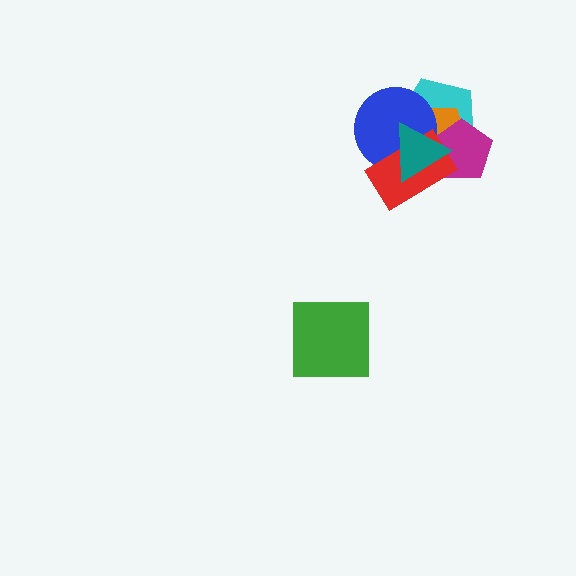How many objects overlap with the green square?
0 objects overlap with the green square.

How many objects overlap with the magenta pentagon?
4 objects overlap with the magenta pentagon.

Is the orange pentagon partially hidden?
Yes, it is partially covered by another shape.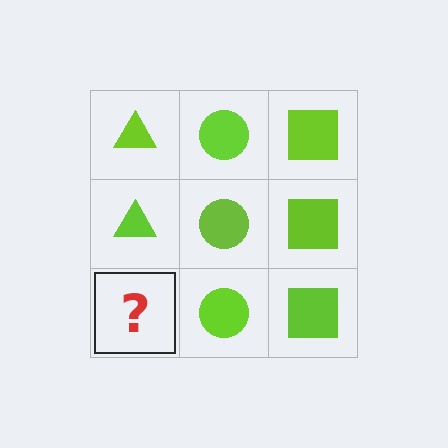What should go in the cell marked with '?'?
The missing cell should contain a lime triangle.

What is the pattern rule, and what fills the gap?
The rule is that each column has a consistent shape. The gap should be filled with a lime triangle.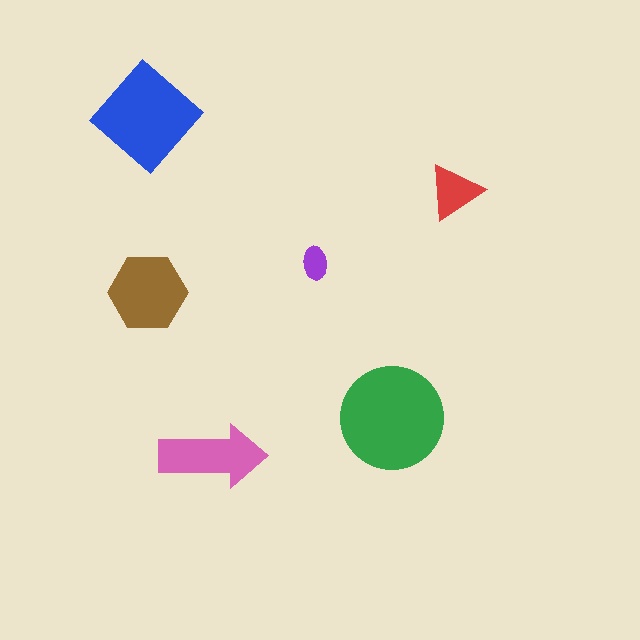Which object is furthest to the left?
The blue diamond is leftmost.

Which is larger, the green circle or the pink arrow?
The green circle.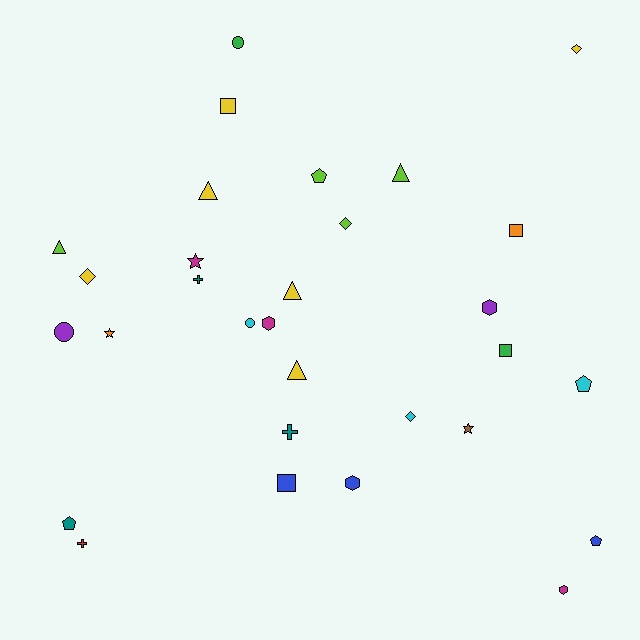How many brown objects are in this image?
There is 1 brown object.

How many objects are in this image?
There are 30 objects.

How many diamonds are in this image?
There are 4 diamonds.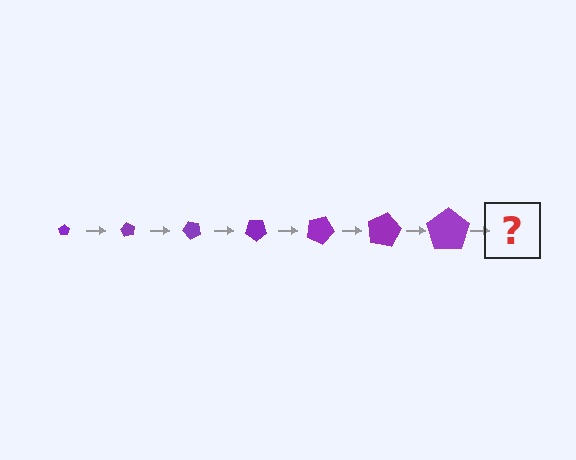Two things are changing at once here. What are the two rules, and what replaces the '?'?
The two rules are that the pentagon grows larger each step and it rotates 60 degrees each step. The '?' should be a pentagon, larger than the previous one and rotated 420 degrees from the start.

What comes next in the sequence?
The next element should be a pentagon, larger than the previous one and rotated 420 degrees from the start.